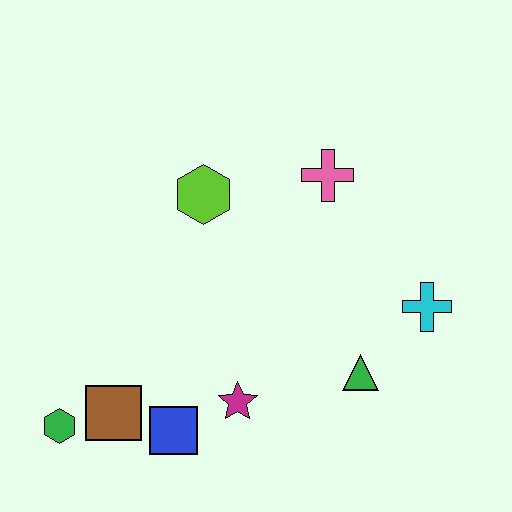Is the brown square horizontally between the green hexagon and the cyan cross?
Yes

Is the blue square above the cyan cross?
No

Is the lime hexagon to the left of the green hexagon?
No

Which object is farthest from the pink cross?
The green hexagon is farthest from the pink cross.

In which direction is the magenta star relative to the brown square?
The magenta star is to the right of the brown square.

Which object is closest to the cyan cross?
The green triangle is closest to the cyan cross.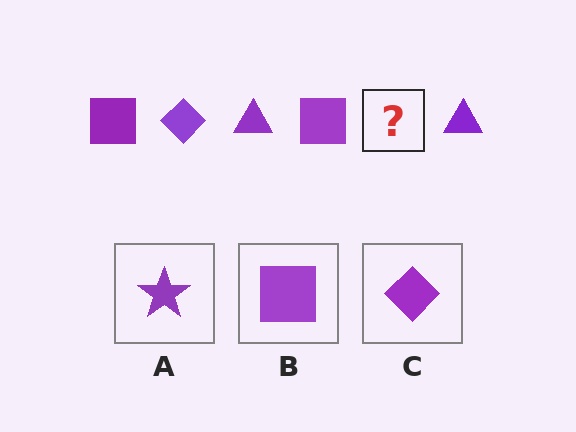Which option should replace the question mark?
Option C.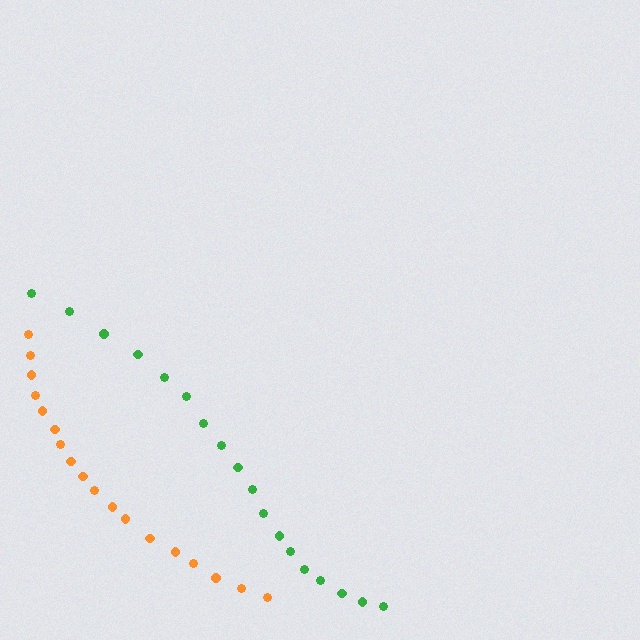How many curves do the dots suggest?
There are 2 distinct paths.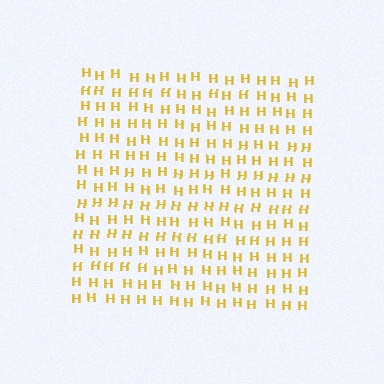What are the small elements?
The small elements are letter H's.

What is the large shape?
The large shape is a square.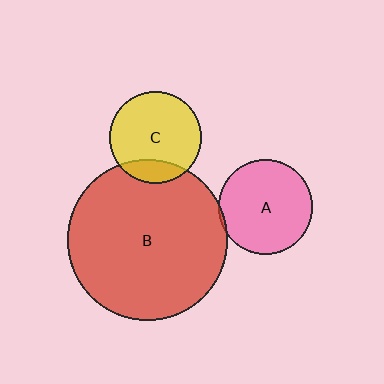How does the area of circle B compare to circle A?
Approximately 2.9 times.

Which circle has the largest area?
Circle B (red).